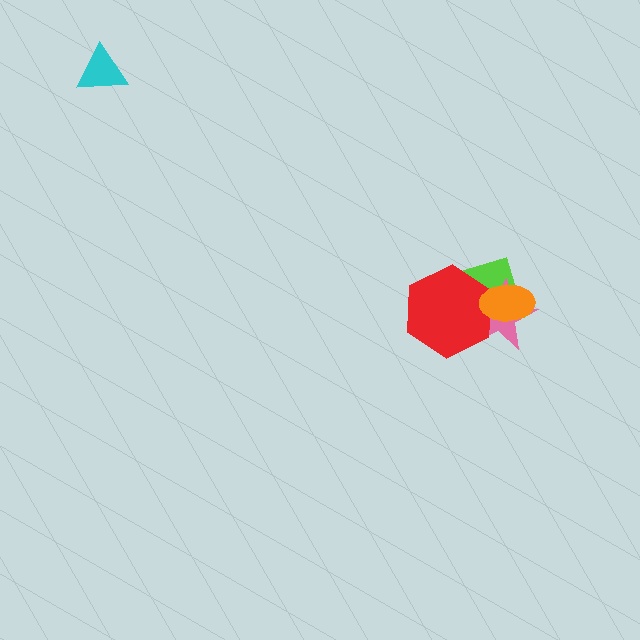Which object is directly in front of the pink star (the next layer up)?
The red hexagon is directly in front of the pink star.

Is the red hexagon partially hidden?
Yes, it is partially covered by another shape.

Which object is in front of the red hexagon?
The orange ellipse is in front of the red hexagon.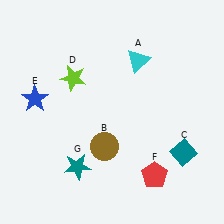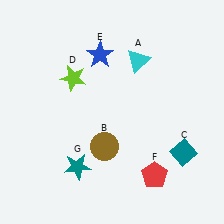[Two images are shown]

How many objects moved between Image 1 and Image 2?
1 object moved between the two images.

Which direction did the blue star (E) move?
The blue star (E) moved right.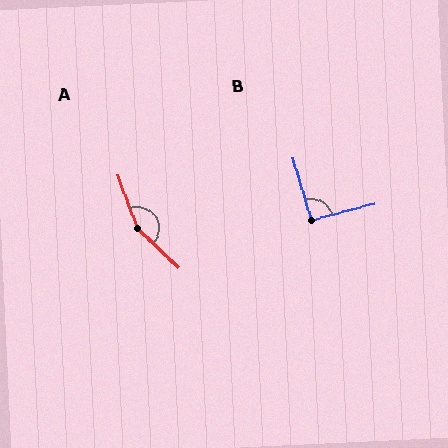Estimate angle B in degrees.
Approximately 92 degrees.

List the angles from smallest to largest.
B (92°), A (154°).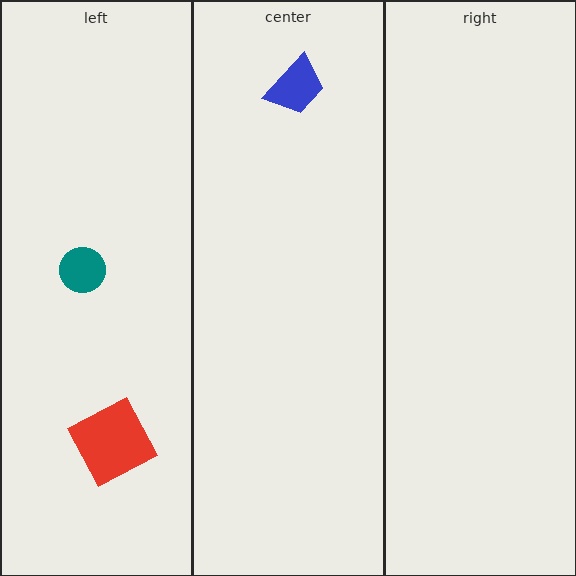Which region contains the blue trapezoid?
The center region.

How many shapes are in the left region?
2.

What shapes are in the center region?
The blue trapezoid.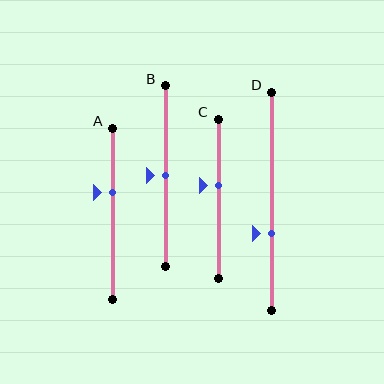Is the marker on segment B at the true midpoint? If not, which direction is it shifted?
Yes, the marker on segment B is at the true midpoint.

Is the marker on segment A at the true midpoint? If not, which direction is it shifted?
No, the marker on segment A is shifted upward by about 12% of the segment length.